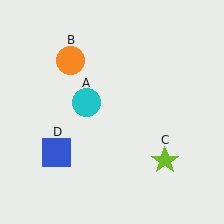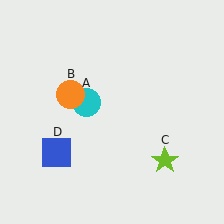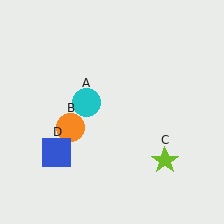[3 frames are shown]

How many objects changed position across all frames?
1 object changed position: orange circle (object B).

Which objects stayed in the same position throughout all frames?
Cyan circle (object A) and lime star (object C) and blue square (object D) remained stationary.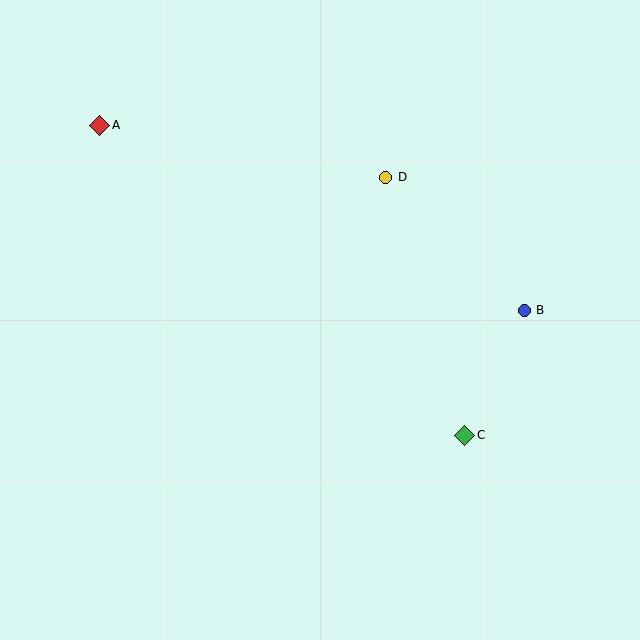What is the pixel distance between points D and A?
The distance between D and A is 291 pixels.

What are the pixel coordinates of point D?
Point D is at (386, 177).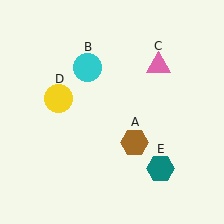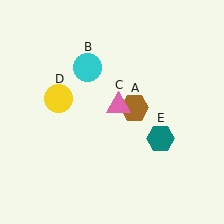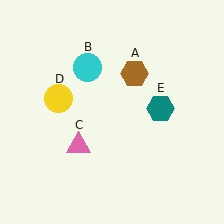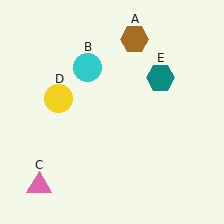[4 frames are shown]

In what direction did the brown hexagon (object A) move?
The brown hexagon (object A) moved up.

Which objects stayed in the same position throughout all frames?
Cyan circle (object B) and yellow circle (object D) remained stationary.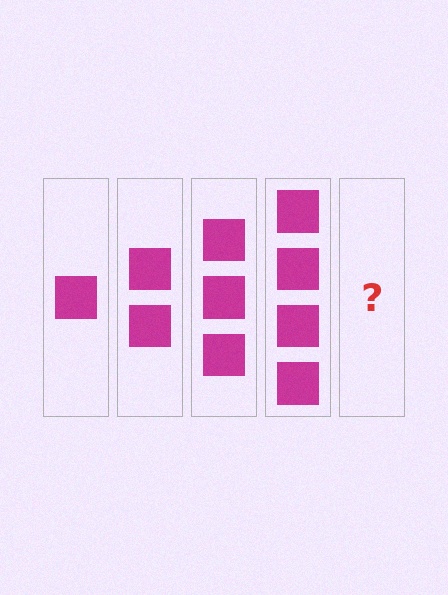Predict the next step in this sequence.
The next step is 5 squares.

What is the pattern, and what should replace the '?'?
The pattern is that each step adds one more square. The '?' should be 5 squares.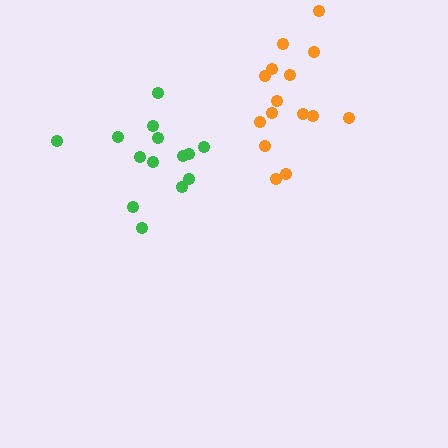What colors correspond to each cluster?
The clusters are colored: green, orange.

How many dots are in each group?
Group 1: 14 dots, Group 2: 15 dots (29 total).